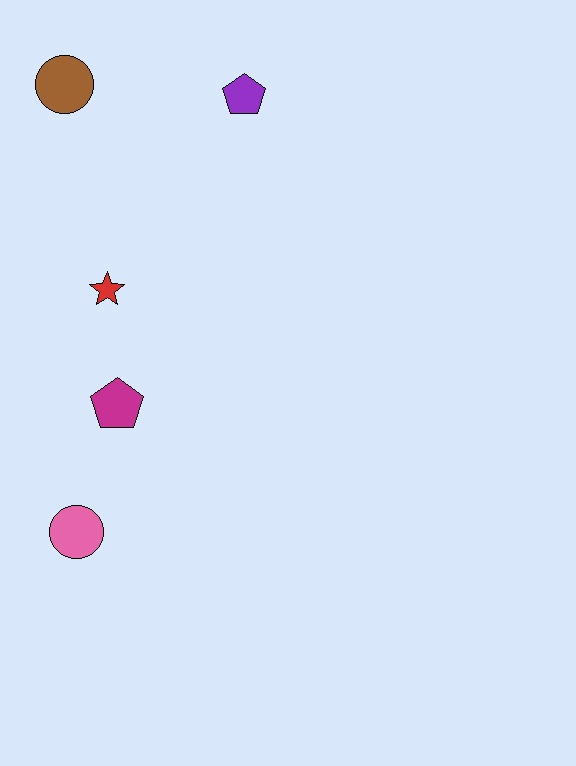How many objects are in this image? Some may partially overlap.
There are 5 objects.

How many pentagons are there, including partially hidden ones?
There are 2 pentagons.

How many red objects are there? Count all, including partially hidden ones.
There is 1 red object.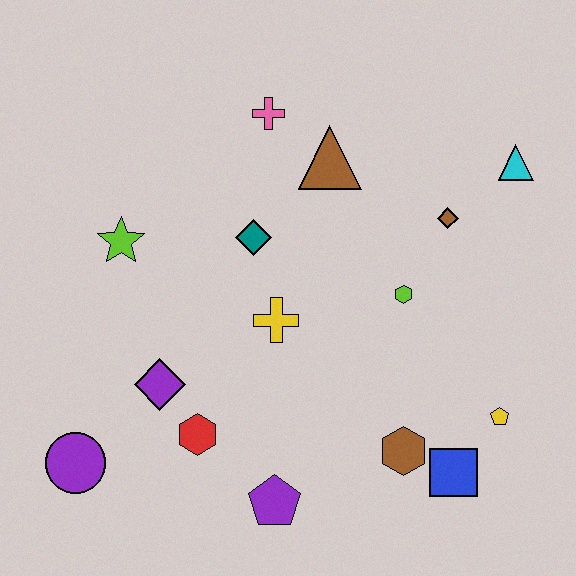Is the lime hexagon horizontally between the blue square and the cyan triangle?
No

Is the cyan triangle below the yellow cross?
No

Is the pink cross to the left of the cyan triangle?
Yes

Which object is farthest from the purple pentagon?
The cyan triangle is farthest from the purple pentagon.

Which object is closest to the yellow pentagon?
The blue square is closest to the yellow pentagon.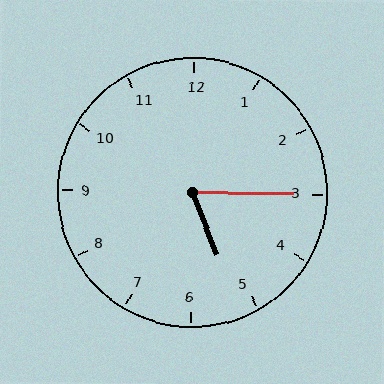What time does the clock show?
5:15.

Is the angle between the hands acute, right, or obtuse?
It is acute.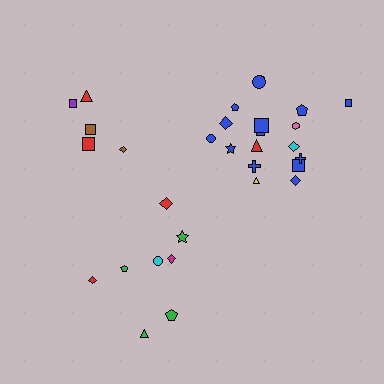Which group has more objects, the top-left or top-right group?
The top-right group.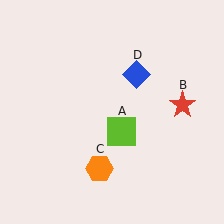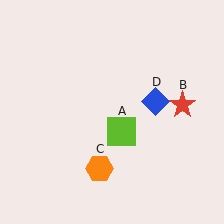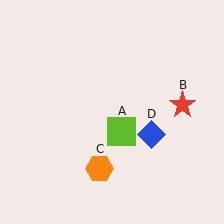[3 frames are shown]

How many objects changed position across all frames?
1 object changed position: blue diamond (object D).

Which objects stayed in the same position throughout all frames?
Lime square (object A) and red star (object B) and orange hexagon (object C) remained stationary.